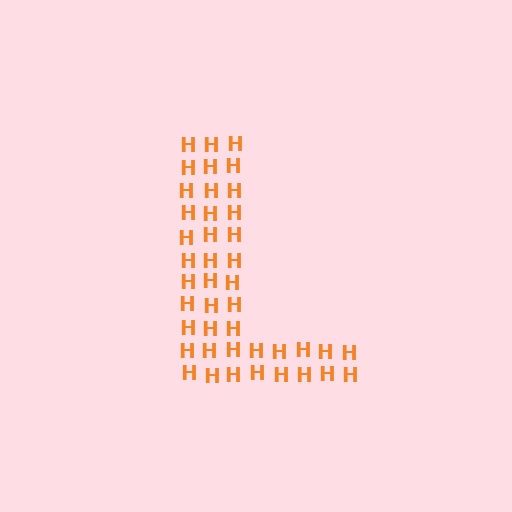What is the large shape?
The large shape is the letter L.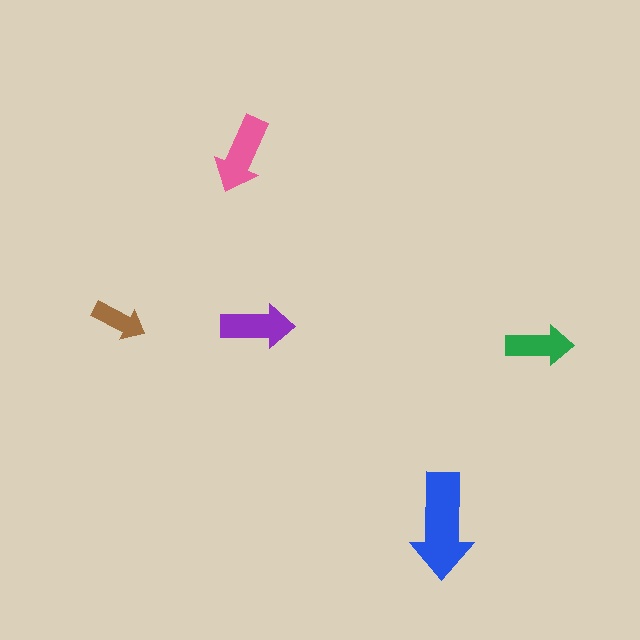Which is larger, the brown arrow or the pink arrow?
The pink one.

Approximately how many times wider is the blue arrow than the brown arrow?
About 2 times wider.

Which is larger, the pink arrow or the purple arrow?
The pink one.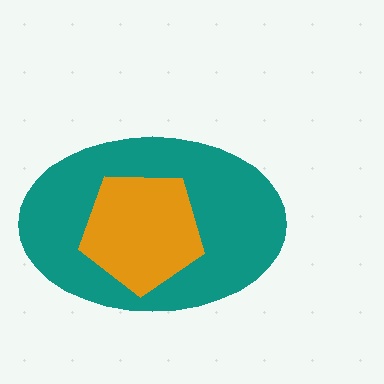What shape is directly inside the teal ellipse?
The orange pentagon.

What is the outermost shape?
The teal ellipse.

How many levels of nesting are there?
2.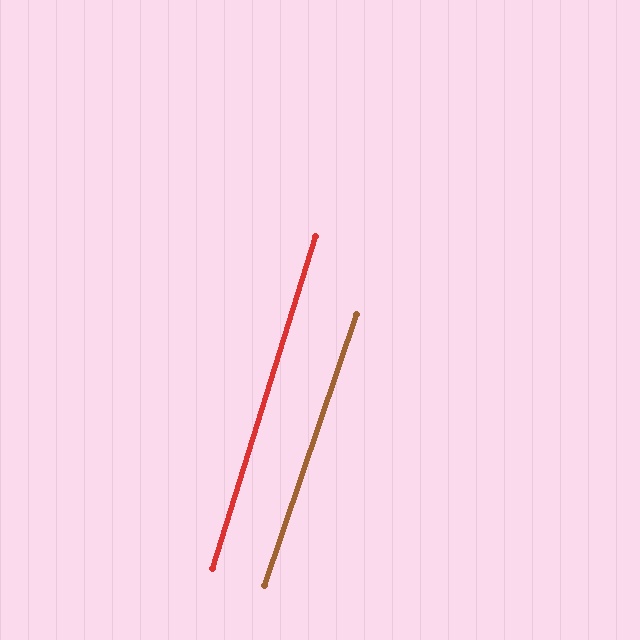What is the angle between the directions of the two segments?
Approximately 2 degrees.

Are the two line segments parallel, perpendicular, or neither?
Parallel — their directions differ by only 1.5°.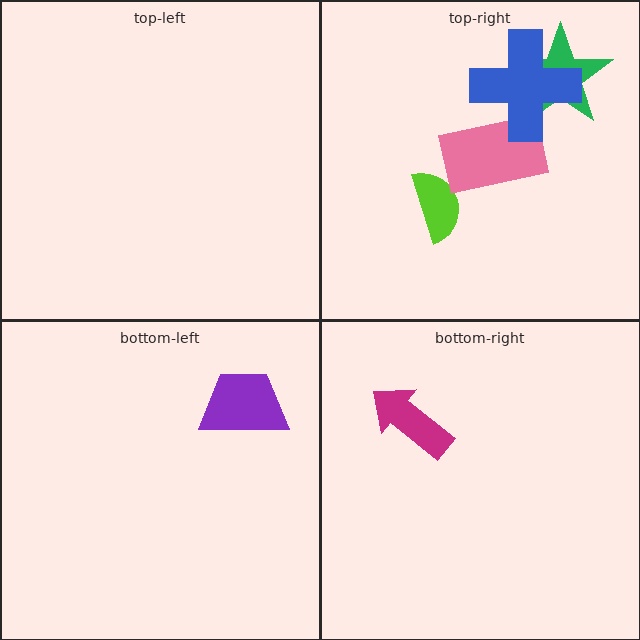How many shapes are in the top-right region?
4.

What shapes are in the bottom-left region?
The purple trapezoid.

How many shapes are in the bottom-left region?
1.